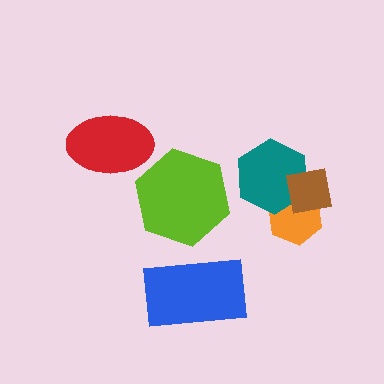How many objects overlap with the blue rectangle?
0 objects overlap with the blue rectangle.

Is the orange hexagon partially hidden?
Yes, it is partially covered by another shape.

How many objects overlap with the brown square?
2 objects overlap with the brown square.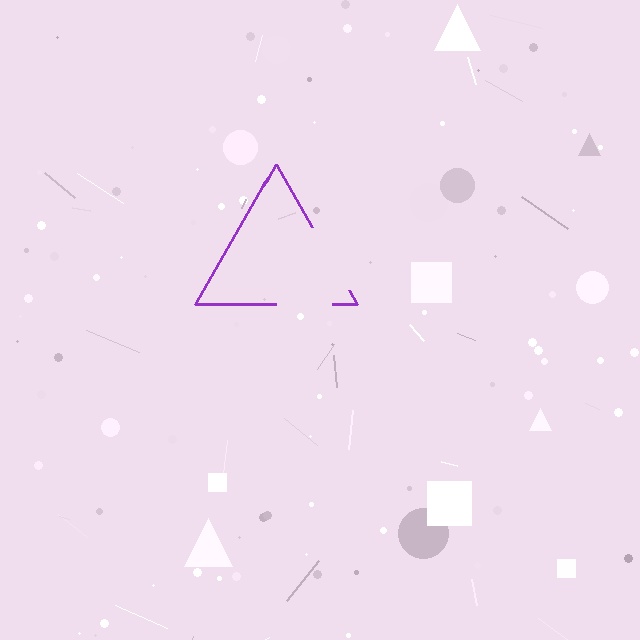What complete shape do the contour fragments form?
The contour fragments form a triangle.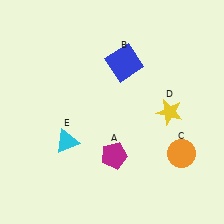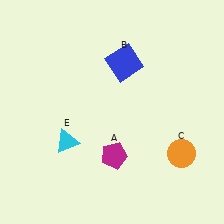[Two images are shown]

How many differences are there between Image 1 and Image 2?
There is 1 difference between the two images.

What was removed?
The yellow star (D) was removed in Image 2.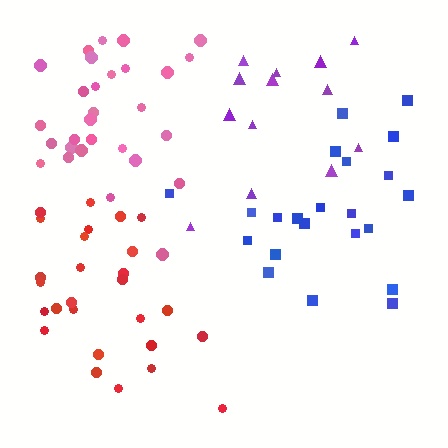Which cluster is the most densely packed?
Pink.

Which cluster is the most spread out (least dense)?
Purple.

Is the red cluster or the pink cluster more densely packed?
Pink.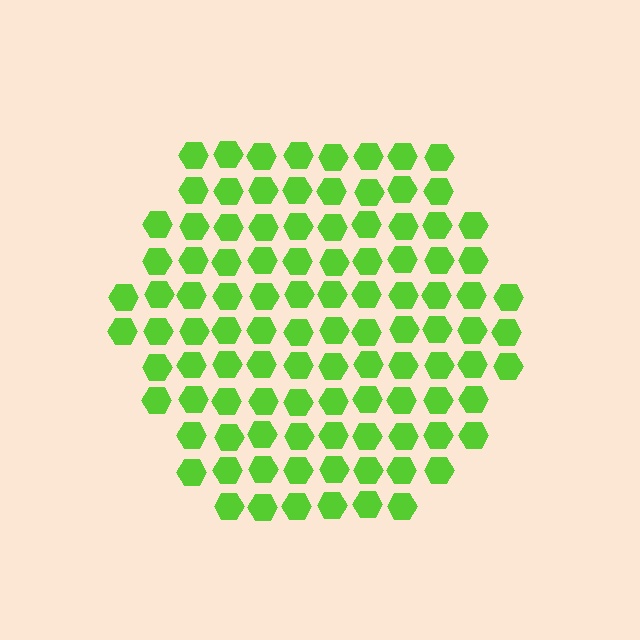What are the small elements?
The small elements are hexagons.